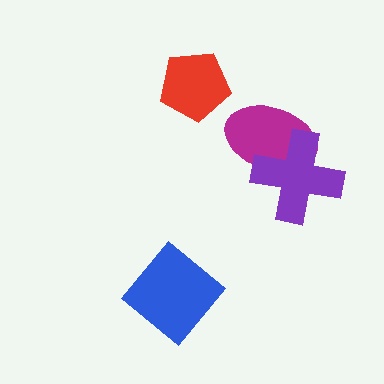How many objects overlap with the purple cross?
1 object overlaps with the purple cross.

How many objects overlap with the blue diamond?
0 objects overlap with the blue diamond.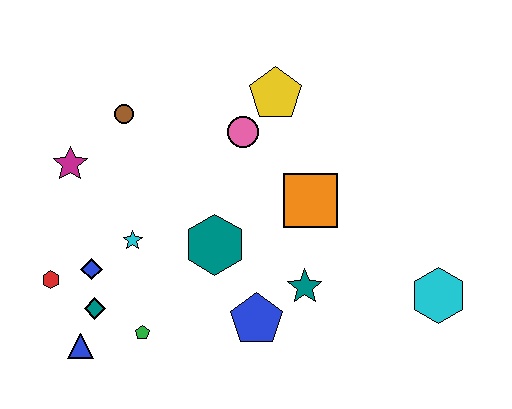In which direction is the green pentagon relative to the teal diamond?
The green pentagon is to the right of the teal diamond.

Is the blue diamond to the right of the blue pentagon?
No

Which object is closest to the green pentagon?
The teal diamond is closest to the green pentagon.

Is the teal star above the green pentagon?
Yes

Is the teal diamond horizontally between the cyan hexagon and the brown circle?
No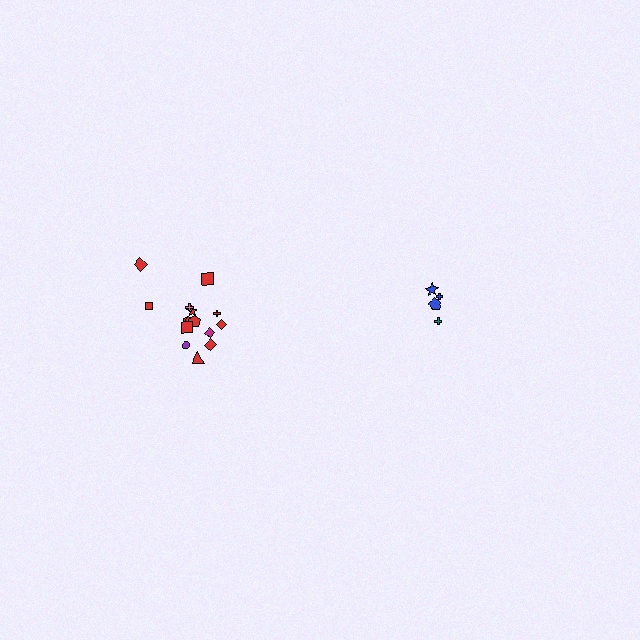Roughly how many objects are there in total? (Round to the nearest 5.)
Roughly 20 objects in total.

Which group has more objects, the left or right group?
The left group.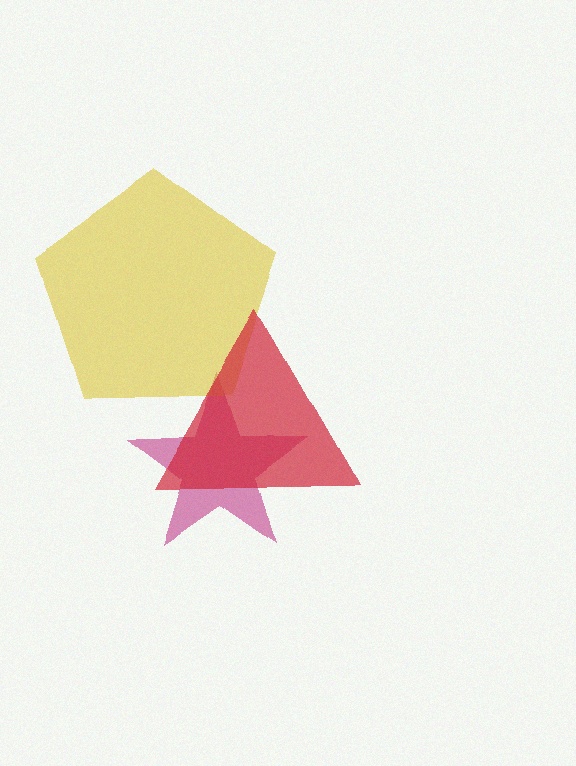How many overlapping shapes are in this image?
There are 3 overlapping shapes in the image.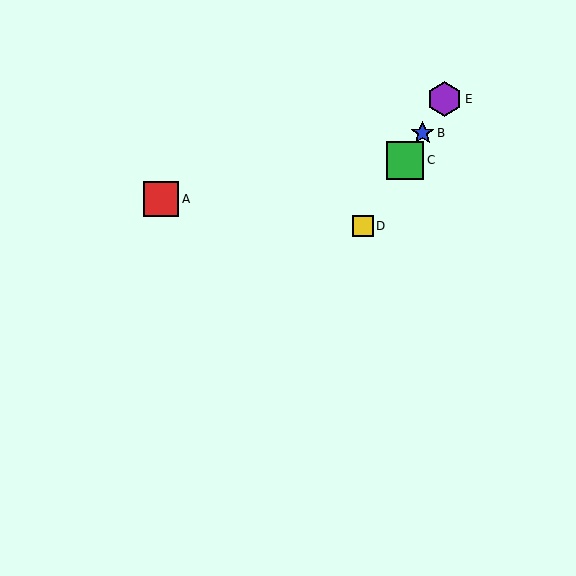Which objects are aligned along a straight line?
Objects B, C, D, E are aligned along a straight line.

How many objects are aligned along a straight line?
4 objects (B, C, D, E) are aligned along a straight line.